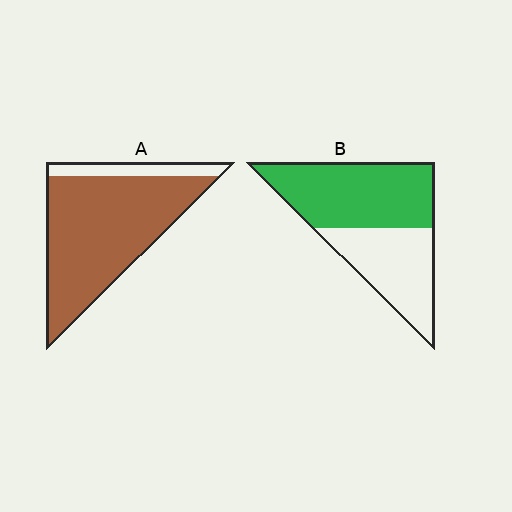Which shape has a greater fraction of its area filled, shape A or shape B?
Shape A.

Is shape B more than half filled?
Yes.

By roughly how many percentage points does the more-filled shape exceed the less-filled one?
By roughly 30 percentage points (A over B).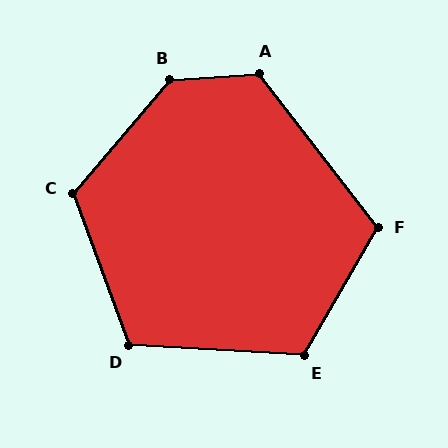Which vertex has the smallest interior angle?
F, at approximately 112 degrees.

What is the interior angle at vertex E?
Approximately 117 degrees (obtuse).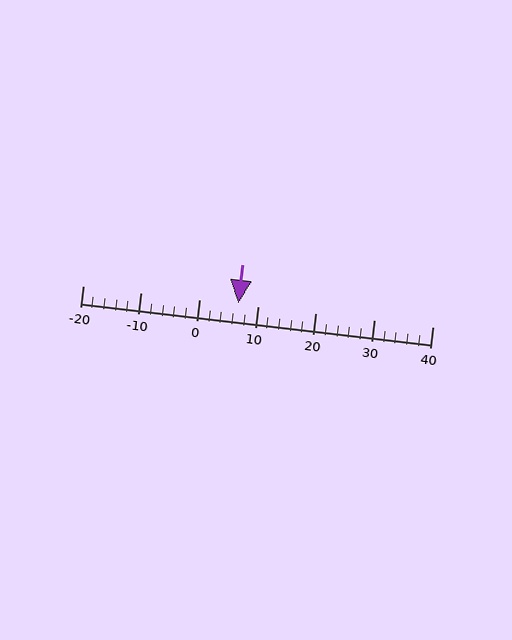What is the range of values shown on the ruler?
The ruler shows values from -20 to 40.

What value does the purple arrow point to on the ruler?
The purple arrow points to approximately 7.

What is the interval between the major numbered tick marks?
The major tick marks are spaced 10 units apart.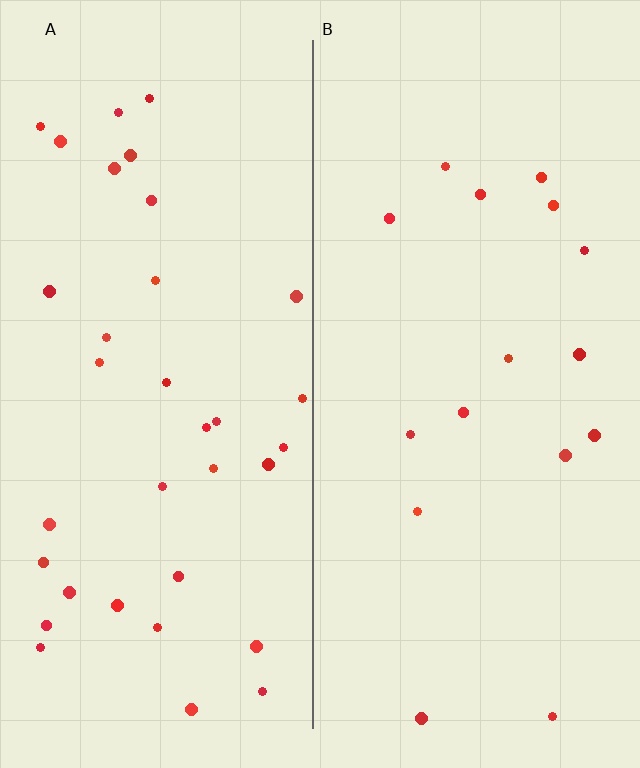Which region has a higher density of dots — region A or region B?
A (the left).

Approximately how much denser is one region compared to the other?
Approximately 2.2× — region A over region B.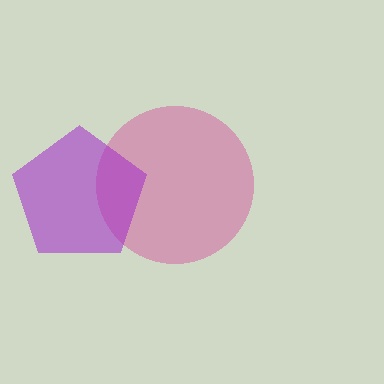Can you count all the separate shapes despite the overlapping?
Yes, there are 2 separate shapes.